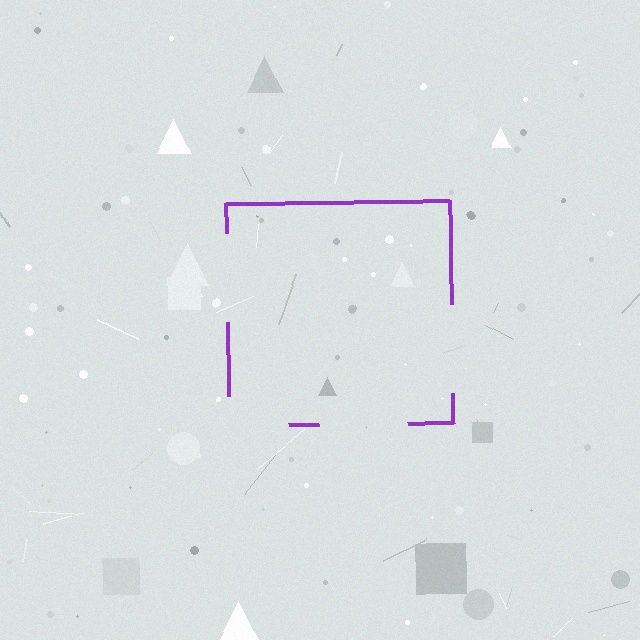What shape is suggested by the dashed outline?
The dashed outline suggests a square.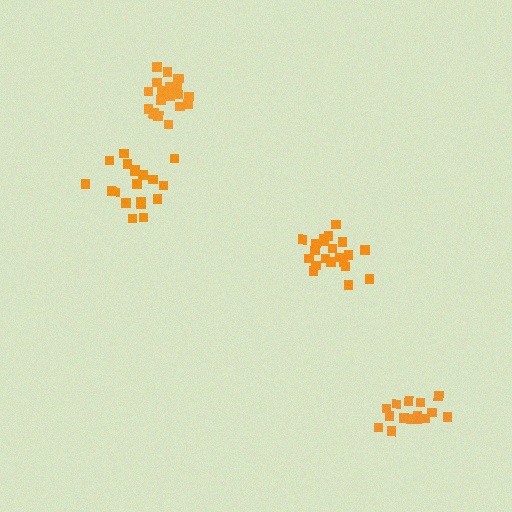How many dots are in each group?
Group 1: 21 dots, Group 2: 19 dots, Group 3: 15 dots, Group 4: 20 dots (75 total).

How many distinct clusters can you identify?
There are 4 distinct clusters.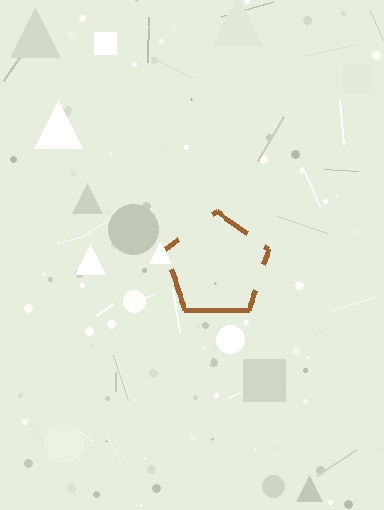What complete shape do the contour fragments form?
The contour fragments form a pentagon.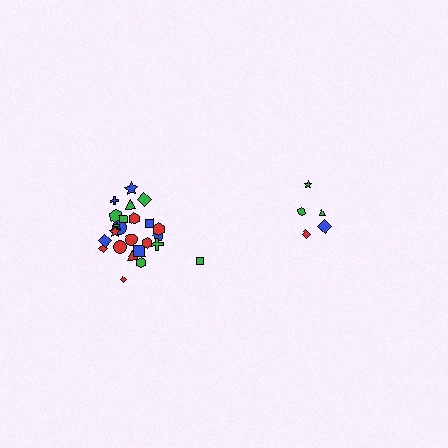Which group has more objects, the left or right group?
The left group.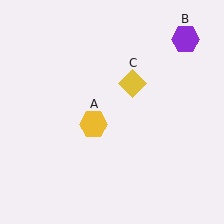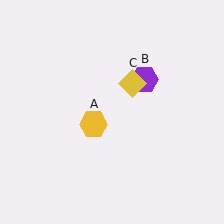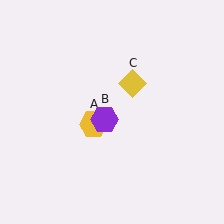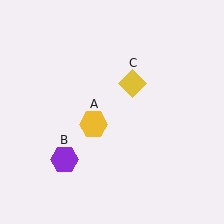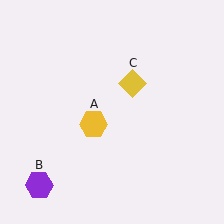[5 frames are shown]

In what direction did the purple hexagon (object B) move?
The purple hexagon (object B) moved down and to the left.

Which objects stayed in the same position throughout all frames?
Yellow hexagon (object A) and yellow diamond (object C) remained stationary.